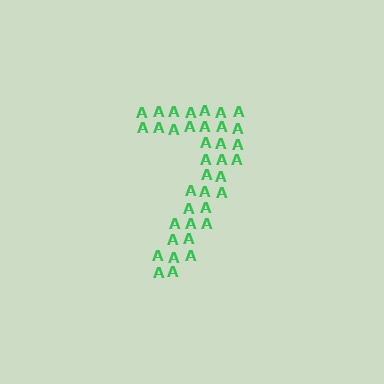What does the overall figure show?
The overall figure shows the digit 7.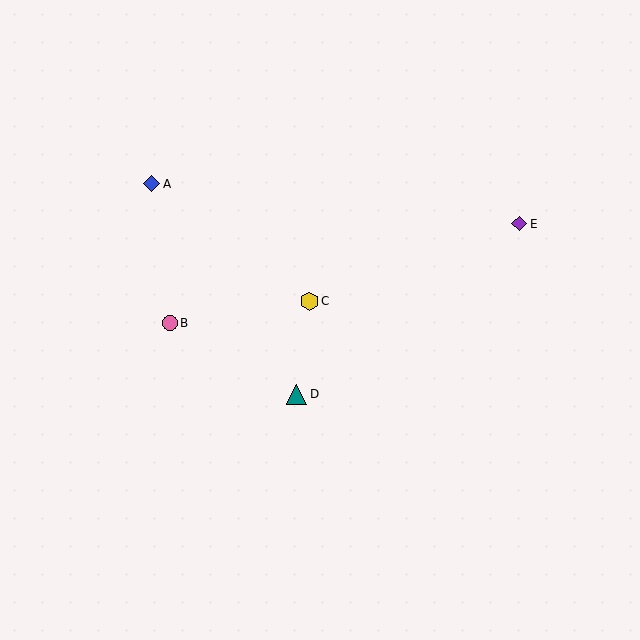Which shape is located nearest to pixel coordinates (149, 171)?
The blue diamond (labeled A) at (152, 184) is nearest to that location.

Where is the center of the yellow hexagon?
The center of the yellow hexagon is at (309, 301).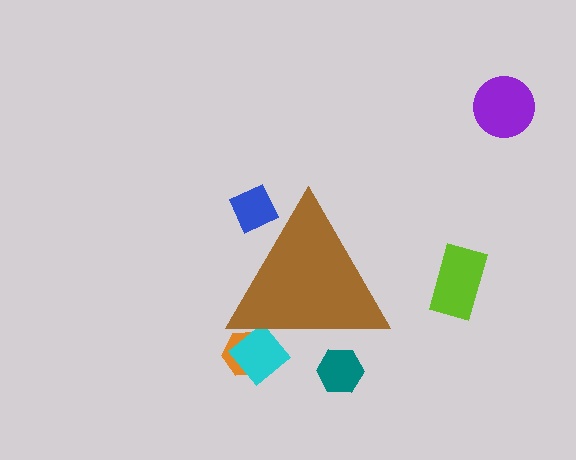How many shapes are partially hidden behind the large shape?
4 shapes are partially hidden.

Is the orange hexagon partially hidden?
Yes, the orange hexagon is partially hidden behind the brown triangle.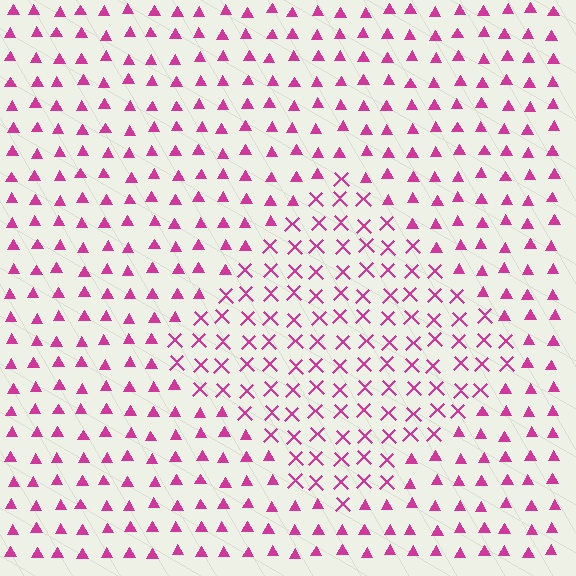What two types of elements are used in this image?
The image uses X marks inside the diamond region and triangles outside it.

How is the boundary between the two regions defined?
The boundary is defined by a change in element shape: X marks inside vs. triangles outside. All elements share the same color and spacing.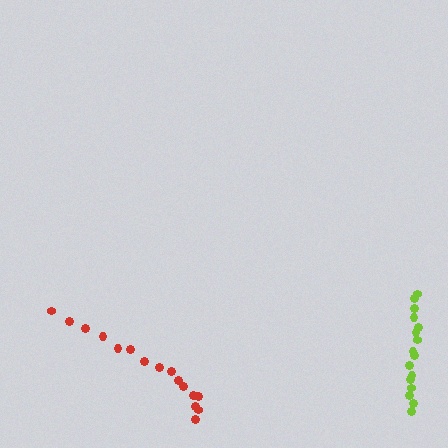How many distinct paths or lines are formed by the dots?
There are 2 distinct paths.